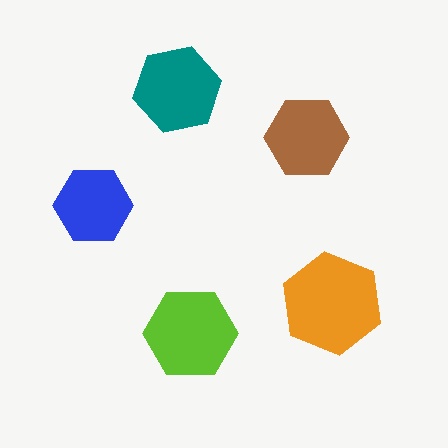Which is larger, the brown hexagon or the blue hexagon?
The brown one.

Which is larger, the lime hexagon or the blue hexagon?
The lime one.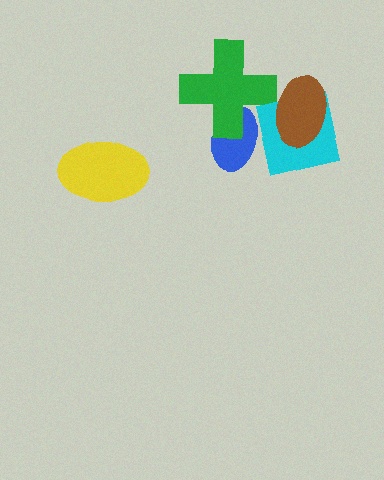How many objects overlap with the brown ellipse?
2 objects overlap with the brown ellipse.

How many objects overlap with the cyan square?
1 object overlaps with the cyan square.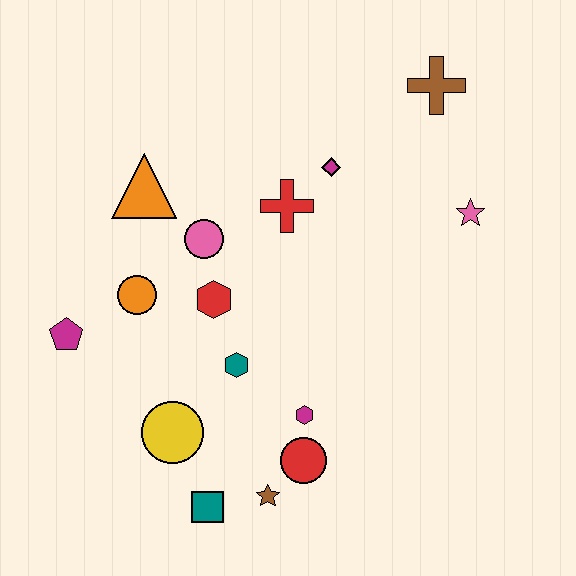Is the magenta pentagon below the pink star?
Yes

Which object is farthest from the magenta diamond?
The teal square is farthest from the magenta diamond.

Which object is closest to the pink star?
The brown cross is closest to the pink star.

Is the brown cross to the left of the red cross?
No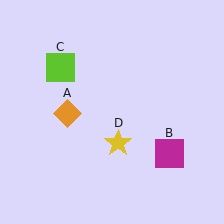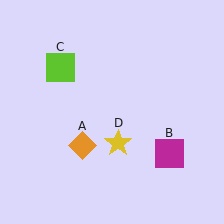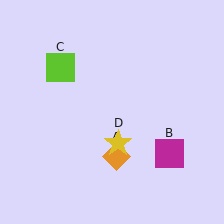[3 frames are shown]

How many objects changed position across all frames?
1 object changed position: orange diamond (object A).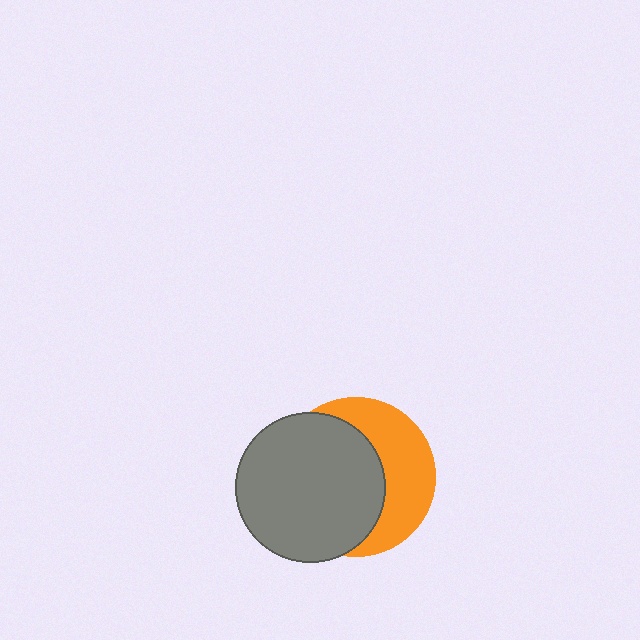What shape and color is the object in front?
The object in front is a gray circle.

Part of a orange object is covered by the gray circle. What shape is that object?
It is a circle.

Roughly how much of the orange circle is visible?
A small part of it is visible (roughly 41%).